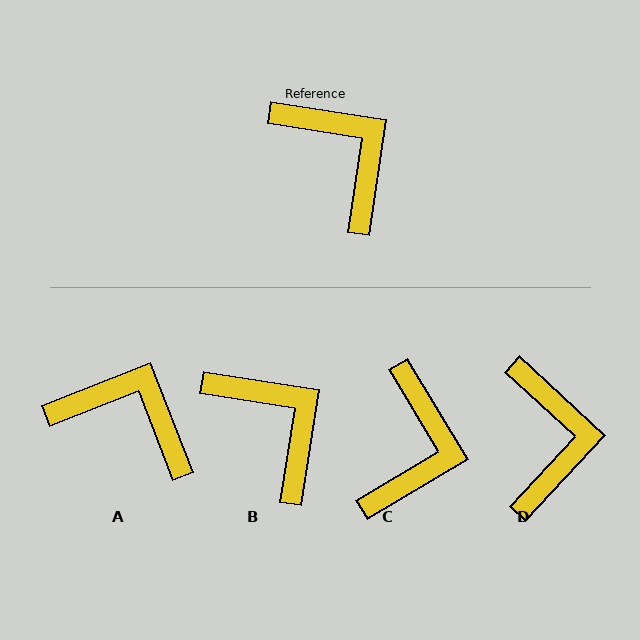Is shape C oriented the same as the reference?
No, it is off by about 51 degrees.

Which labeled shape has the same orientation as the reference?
B.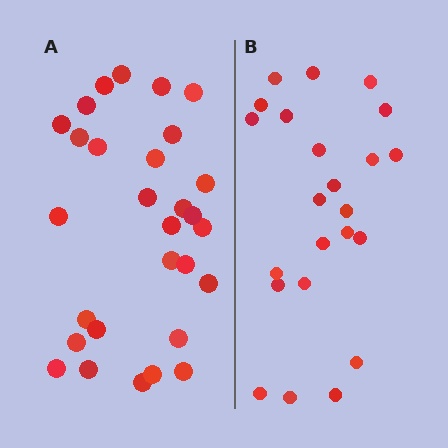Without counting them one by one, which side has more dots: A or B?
Region A (the left region) has more dots.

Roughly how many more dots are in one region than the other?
Region A has about 6 more dots than region B.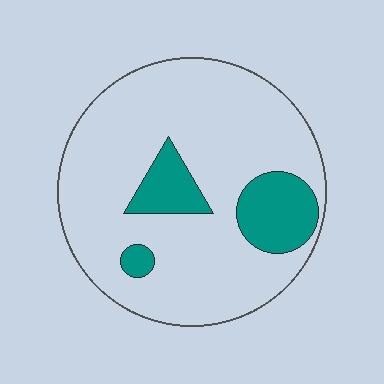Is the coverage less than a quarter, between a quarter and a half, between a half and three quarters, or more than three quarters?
Less than a quarter.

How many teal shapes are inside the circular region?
3.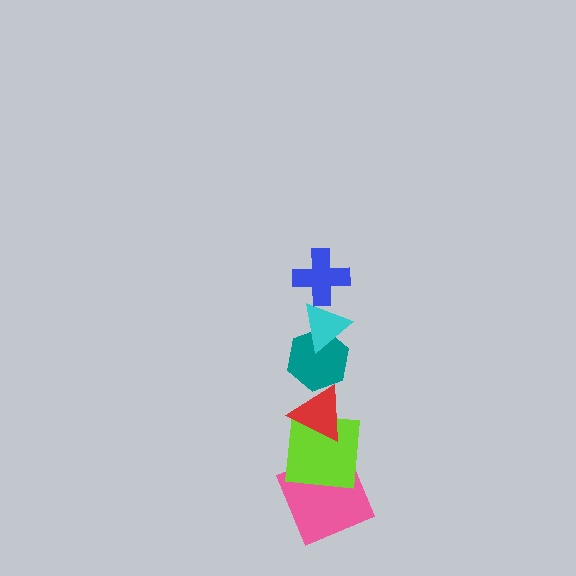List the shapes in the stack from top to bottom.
From top to bottom: the blue cross, the cyan triangle, the teal hexagon, the red triangle, the lime square, the pink square.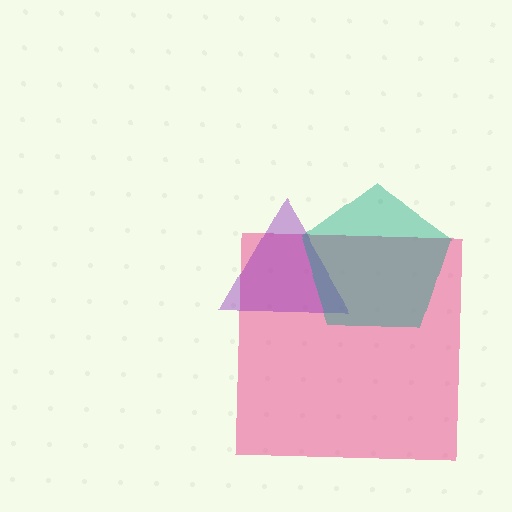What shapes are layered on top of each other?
The layered shapes are: a pink square, a purple triangle, a teal pentagon.